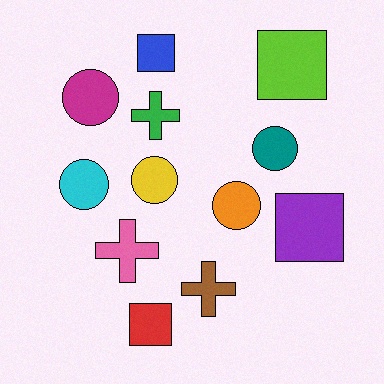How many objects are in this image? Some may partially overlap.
There are 12 objects.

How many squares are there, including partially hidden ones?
There are 4 squares.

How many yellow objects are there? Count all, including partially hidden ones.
There is 1 yellow object.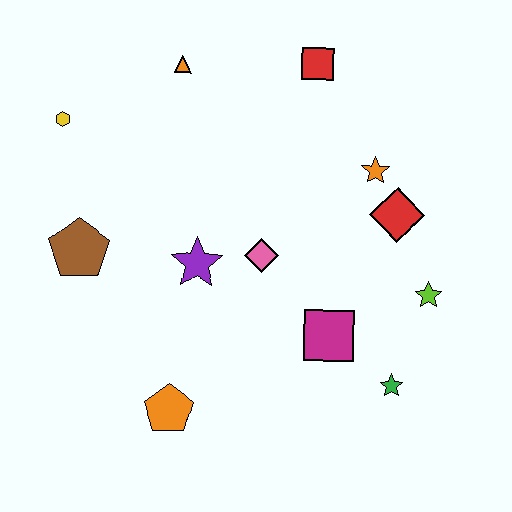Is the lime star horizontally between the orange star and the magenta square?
No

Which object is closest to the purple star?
The pink diamond is closest to the purple star.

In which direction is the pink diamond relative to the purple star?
The pink diamond is to the right of the purple star.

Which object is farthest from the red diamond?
The yellow hexagon is farthest from the red diamond.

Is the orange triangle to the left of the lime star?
Yes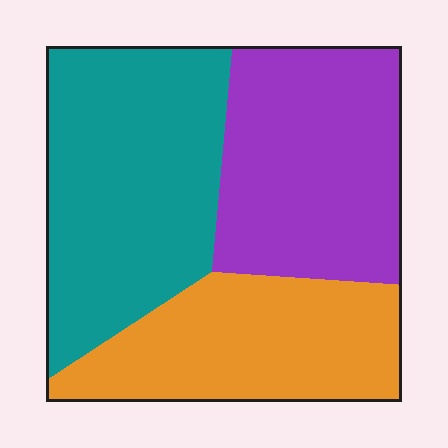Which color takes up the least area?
Orange, at roughly 30%.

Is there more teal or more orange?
Teal.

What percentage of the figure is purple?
Purple covers 33% of the figure.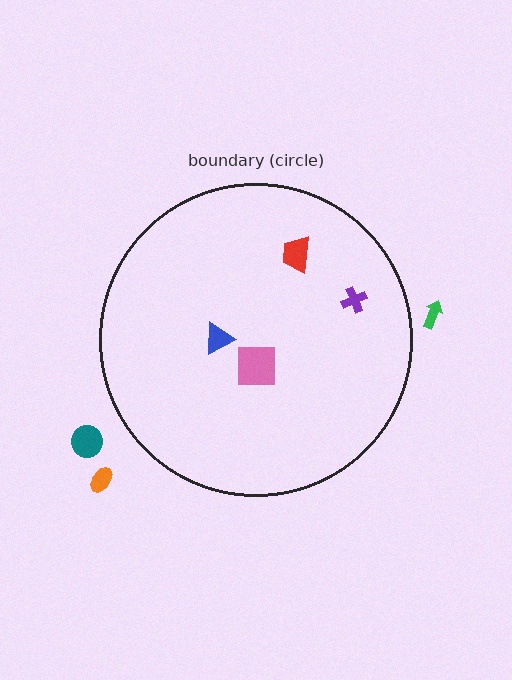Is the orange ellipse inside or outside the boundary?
Outside.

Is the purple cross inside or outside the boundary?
Inside.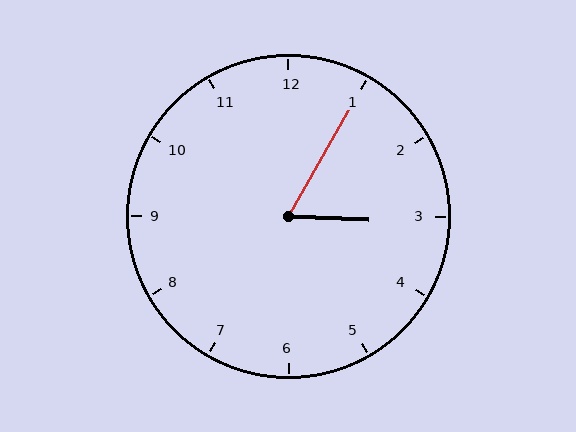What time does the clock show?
3:05.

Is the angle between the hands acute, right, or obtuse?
It is acute.